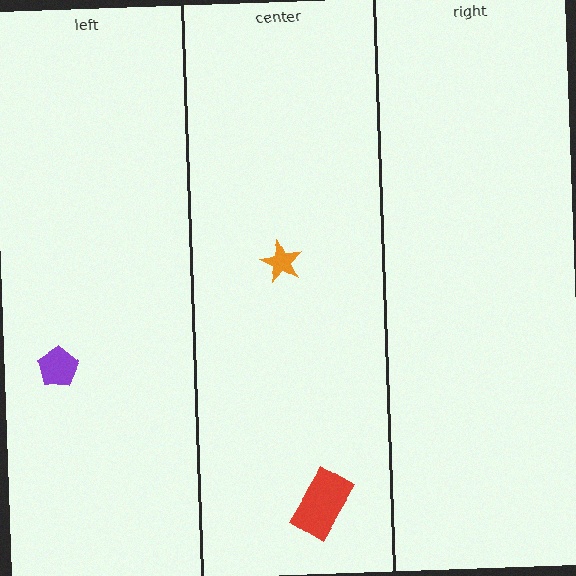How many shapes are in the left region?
1.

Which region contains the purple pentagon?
The left region.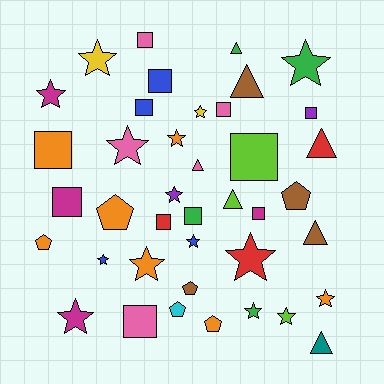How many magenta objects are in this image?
There are 4 magenta objects.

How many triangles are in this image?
There are 7 triangles.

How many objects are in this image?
There are 40 objects.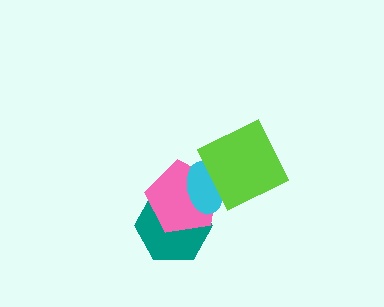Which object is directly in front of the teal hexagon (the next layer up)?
The pink pentagon is directly in front of the teal hexagon.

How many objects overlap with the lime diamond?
2 objects overlap with the lime diamond.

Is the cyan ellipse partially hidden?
Yes, it is partially covered by another shape.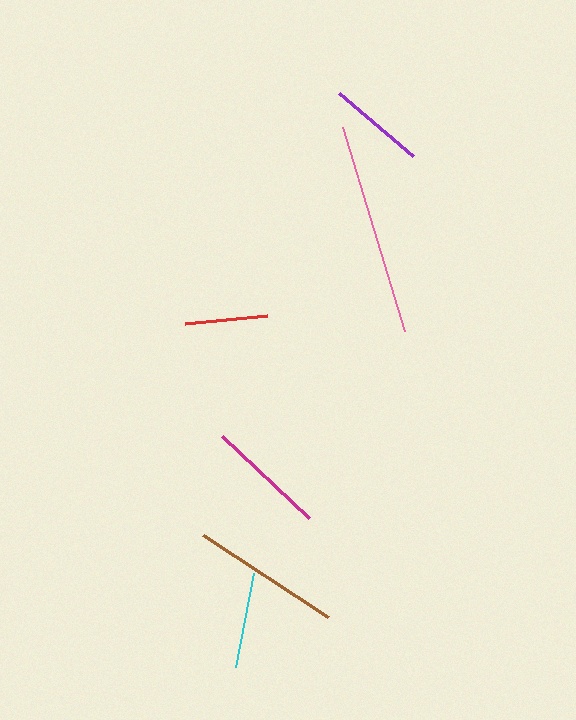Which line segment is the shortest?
The red line is the shortest at approximately 82 pixels.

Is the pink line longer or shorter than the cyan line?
The pink line is longer than the cyan line.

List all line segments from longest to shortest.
From longest to shortest: pink, brown, magenta, purple, cyan, red.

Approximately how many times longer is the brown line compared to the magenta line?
The brown line is approximately 1.3 times the length of the magenta line.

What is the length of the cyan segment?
The cyan segment is approximately 95 pixels long.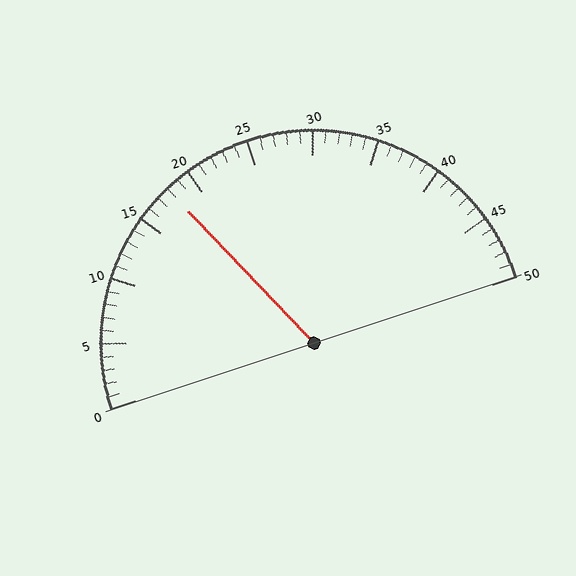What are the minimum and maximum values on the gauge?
The gauge ranges from 0 to 50.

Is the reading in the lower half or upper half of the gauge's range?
The reading is in the lower half of the range (0 to 50).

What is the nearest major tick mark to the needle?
The nearest major tick mark is 20.